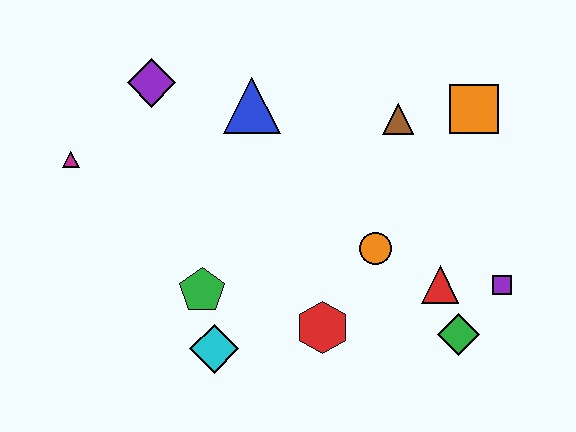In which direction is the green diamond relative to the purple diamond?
The green diamond is to the right of the purple diamond.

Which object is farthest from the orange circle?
The magenta triangle is farthest from the orange circle.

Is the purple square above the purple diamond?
No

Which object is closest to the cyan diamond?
The green pentagon is closest to the cyan diamond.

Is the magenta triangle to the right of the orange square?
No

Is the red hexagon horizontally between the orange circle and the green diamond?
No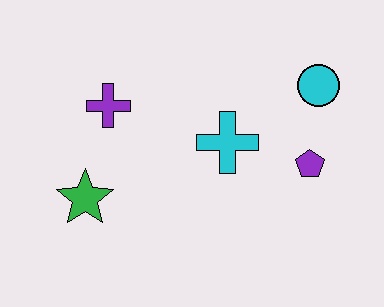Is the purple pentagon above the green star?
Yes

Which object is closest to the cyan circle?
The purple pentagon is closest to the cyan circle.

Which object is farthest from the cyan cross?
The green star is farthest from the cyan cross.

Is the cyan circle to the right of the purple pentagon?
Yes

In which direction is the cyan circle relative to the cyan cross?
The cyan circle is to the right of the cyan cross.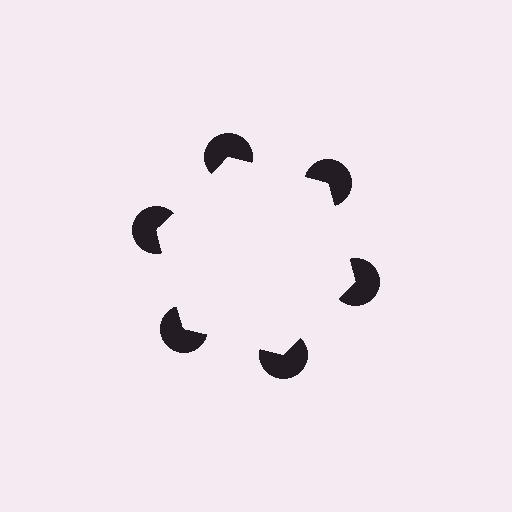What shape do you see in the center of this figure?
An illusory hexagon — its edges are inferred from the aligned wedge cuts in the pac-man discs, not physically drawn.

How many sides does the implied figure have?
6 sides.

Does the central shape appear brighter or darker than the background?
It typically appears slightly brighter than the background, even though no actual brightness change is drawn.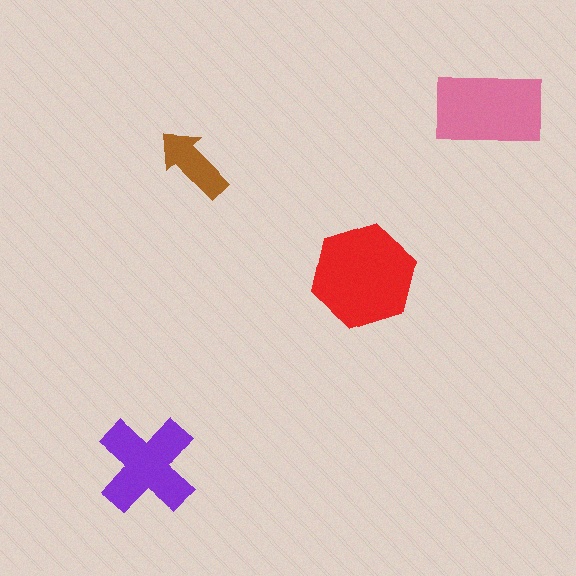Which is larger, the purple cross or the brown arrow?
The purple cross.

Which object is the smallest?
The brown arrow.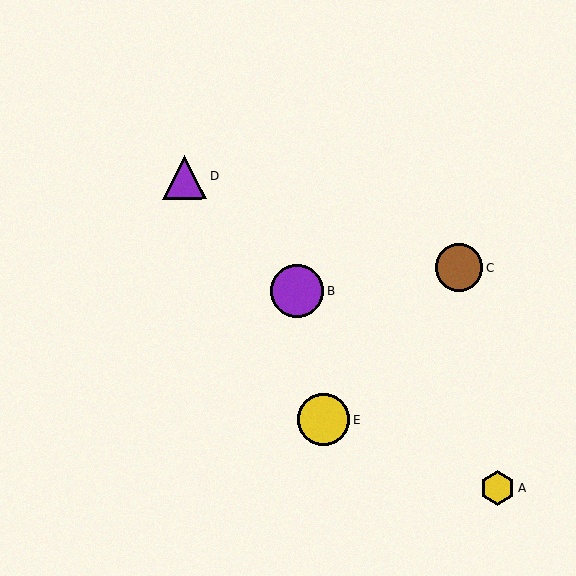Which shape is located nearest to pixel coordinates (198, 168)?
The purple triangle (labeled D) at (185, 177) is nearest to that location.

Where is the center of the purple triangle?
The center of the purple triangle is at (185, 177).